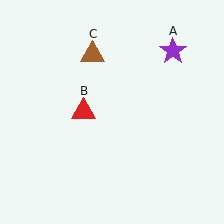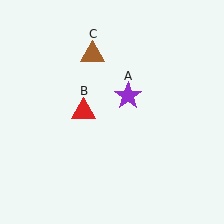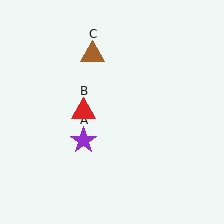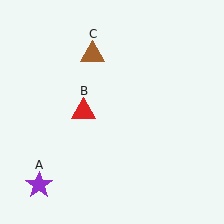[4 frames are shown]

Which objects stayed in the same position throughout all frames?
Red triangle (object B) and brown triangle (object C) remained stationary.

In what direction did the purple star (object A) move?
The purple star (object A) moved down and to the left.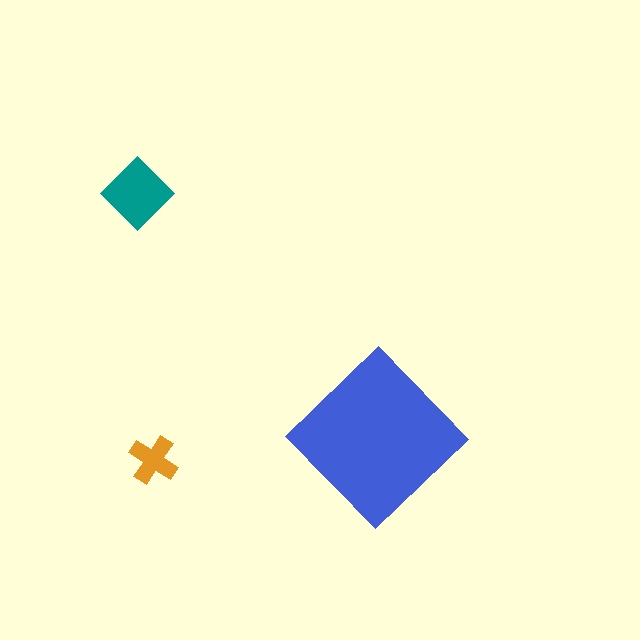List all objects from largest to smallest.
The blue diamond, the teal diamond, the orange cross.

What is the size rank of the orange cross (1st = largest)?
3rd.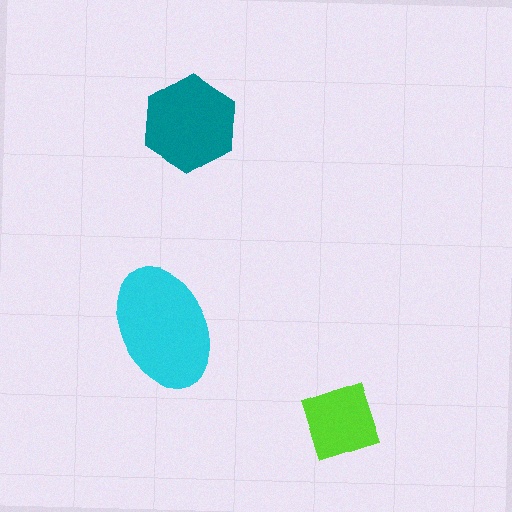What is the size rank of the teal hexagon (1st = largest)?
2nd.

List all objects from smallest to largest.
The lime diamond, the teal hexagon, the cyan ellipse.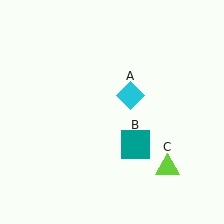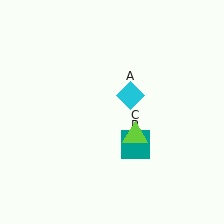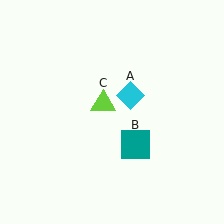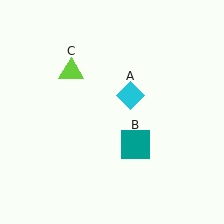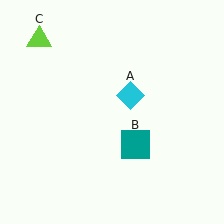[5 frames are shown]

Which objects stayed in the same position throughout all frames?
Cyan diamond (object A) and teal square (object B) remained stationary.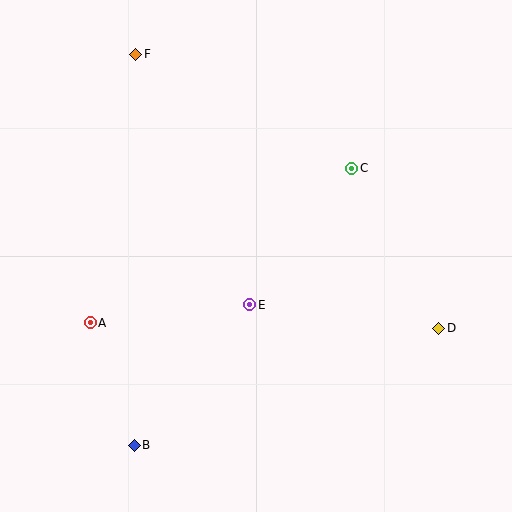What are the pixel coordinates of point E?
Point E is at (250, 305).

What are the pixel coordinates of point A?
Point A is at (90, 323).